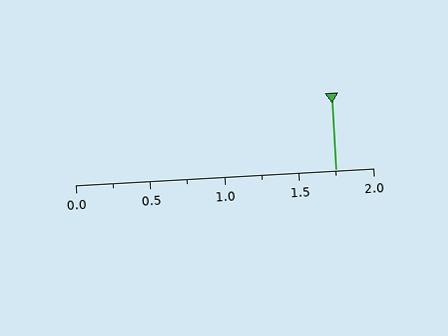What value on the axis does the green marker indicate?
The marker indicates approximately 1.75.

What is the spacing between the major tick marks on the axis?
The major ticks are spaced 0.5 apart.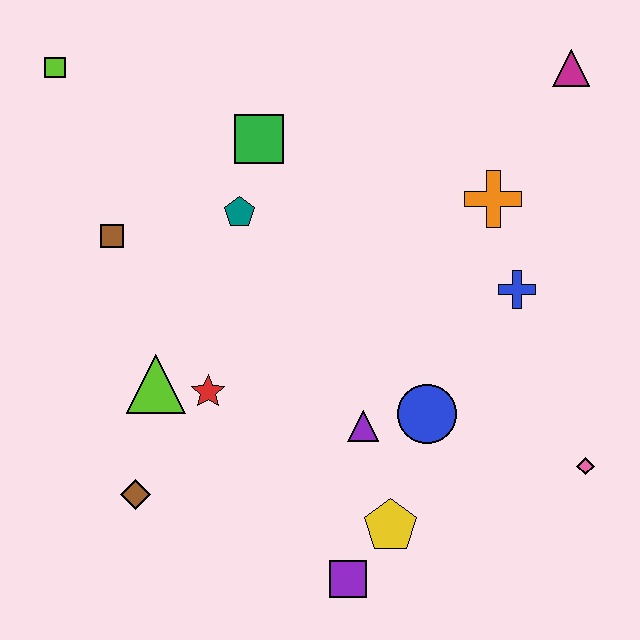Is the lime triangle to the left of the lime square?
No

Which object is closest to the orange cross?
The blue cross is closest to the orange cross.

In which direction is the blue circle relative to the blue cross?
The blue circle is below the blue cross.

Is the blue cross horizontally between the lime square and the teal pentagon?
No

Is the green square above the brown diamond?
Yes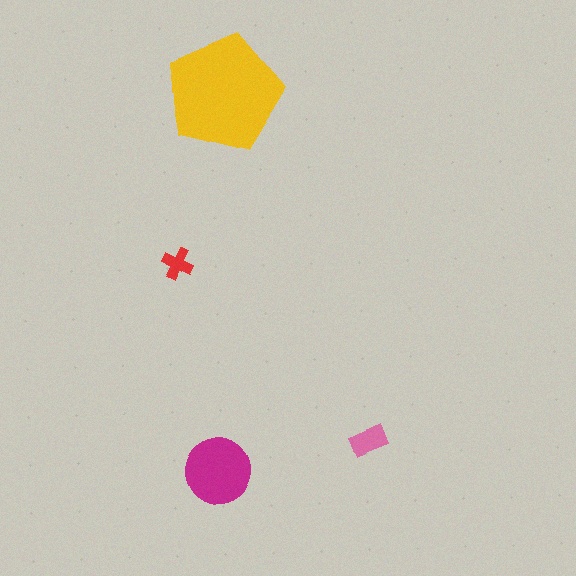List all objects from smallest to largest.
The red cross, the pink rectangle, the magenta circle, the yellow pentagon.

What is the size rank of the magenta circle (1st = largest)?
2nd.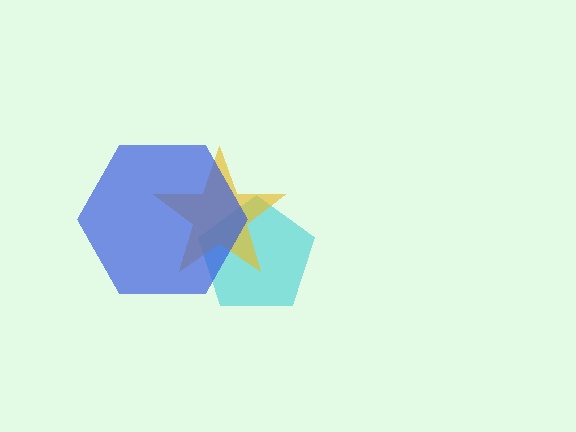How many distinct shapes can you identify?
There are 3 distinct shapes: a cyan pentagon, a yellow star, a blue hexagon.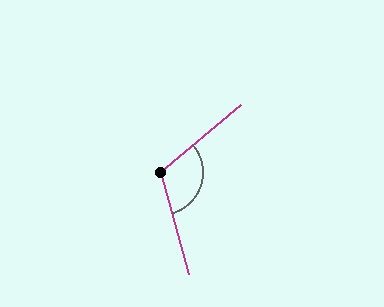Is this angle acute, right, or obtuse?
It is obtuse.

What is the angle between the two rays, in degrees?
Approximately 115 degrees.